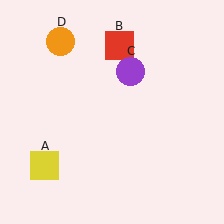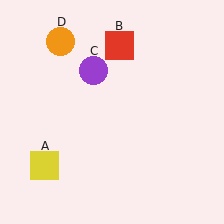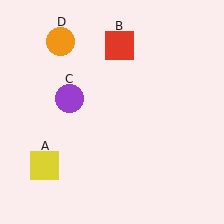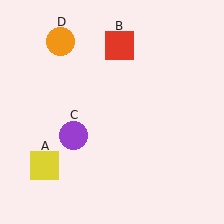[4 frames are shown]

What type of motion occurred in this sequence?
The purple circle (object C) rotated counterclockwise around the center of the scene.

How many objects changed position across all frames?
1 object changed position: purple circle (object C).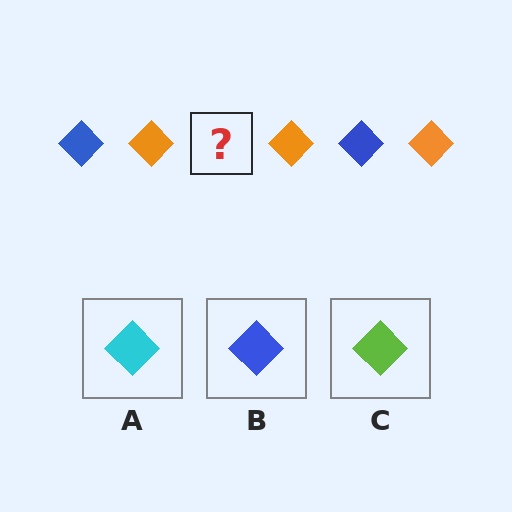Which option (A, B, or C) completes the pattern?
B.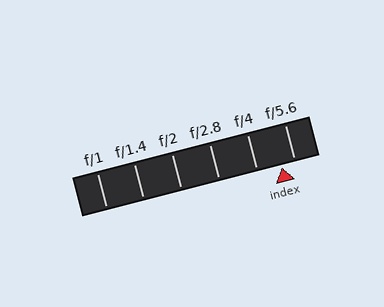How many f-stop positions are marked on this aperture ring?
There are 6 f-stop positions marked.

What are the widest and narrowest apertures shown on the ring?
The widest aperture shown is f/1 and the narrowest is f/5.6.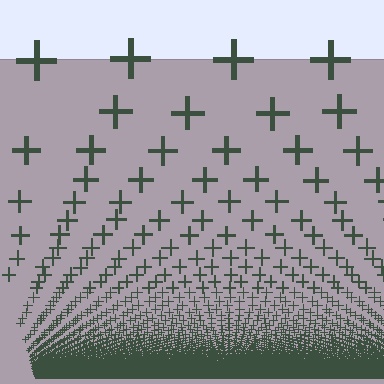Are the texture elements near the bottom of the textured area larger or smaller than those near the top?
Smaller. The gradient is inverted — elements near the bottom are smaller and denser.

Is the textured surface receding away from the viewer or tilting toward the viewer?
The surface appears to tilt toward the viewer. Texture elements get larger and sparser toward the top.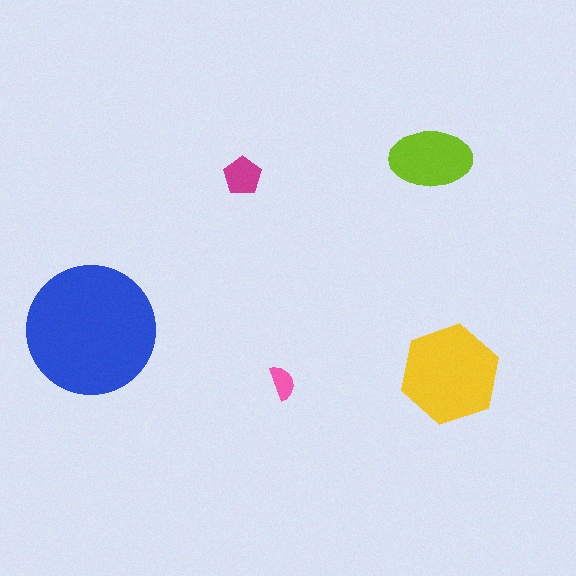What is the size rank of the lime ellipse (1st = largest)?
3rd.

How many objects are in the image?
There are 5 objects in the image.